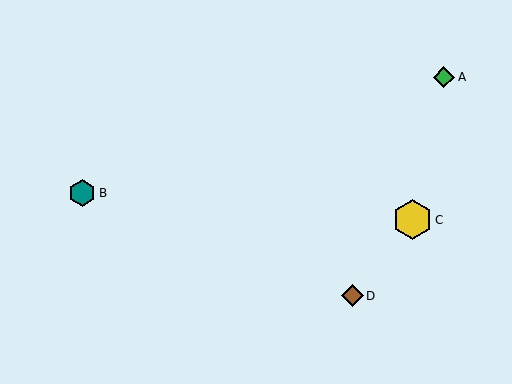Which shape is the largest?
The yellow hexagon (labeled C) is the largest.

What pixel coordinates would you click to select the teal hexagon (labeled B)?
Click at (82, 193) to select the teal hexagon B.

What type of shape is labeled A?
Shape A is a green diamond.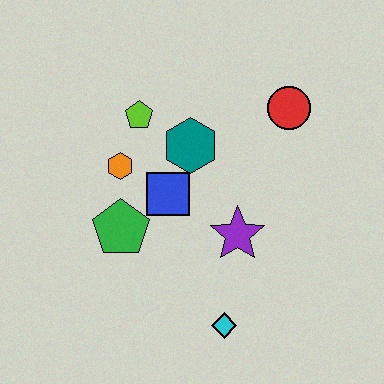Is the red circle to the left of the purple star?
No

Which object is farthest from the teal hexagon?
The cyan diamond is farthest from the teal hexagon.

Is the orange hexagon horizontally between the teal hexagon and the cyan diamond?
No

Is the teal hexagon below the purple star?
No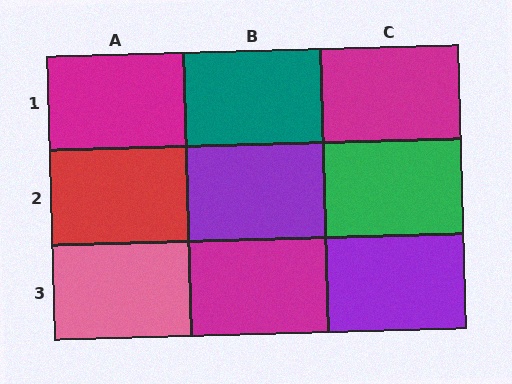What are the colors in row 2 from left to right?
Red, purple, green.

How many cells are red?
1 cell is red.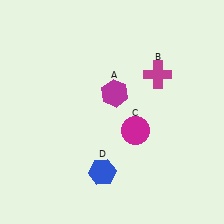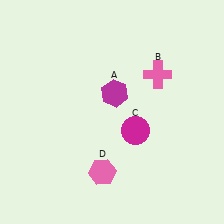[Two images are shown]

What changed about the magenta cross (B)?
In Image 1, B is magenta. In Image 2, it changed to pink.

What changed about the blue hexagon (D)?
In Image 1, D is blue. In Image 2, it changed to pink.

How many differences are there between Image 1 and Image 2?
There are 2 differences between the two images.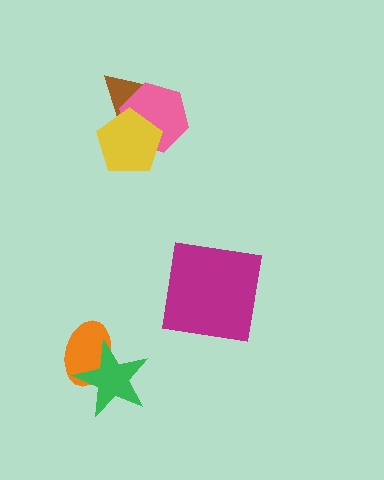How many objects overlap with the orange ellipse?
1 object overlaps with the orange ellipse.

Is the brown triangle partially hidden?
Yes, it is partially covered by another shape.